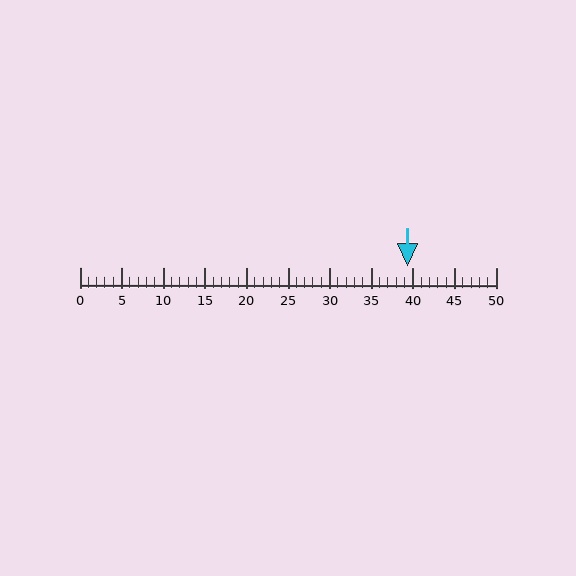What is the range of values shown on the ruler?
The ruler shows values from 0 to 50.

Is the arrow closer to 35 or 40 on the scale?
The arrow is closer to 40.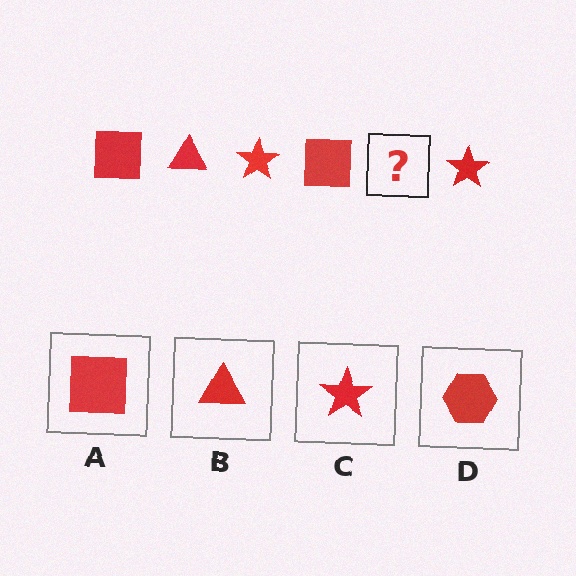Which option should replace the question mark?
Option B.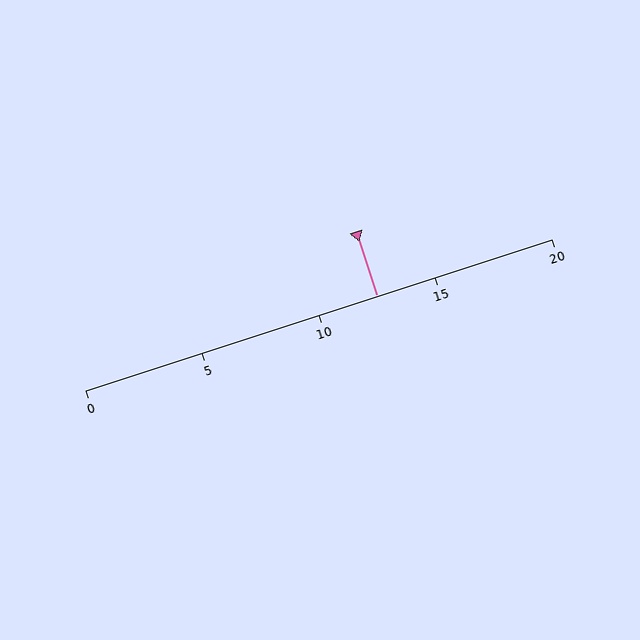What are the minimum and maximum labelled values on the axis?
The axis runs from 0 to 20.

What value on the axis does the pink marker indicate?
The marker indicates approximately 12.5.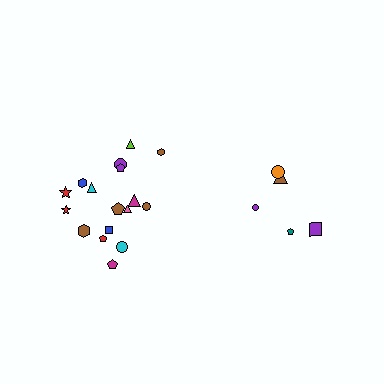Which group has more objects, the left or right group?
The left group.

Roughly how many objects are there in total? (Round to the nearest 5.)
Roughly 25 objects in total.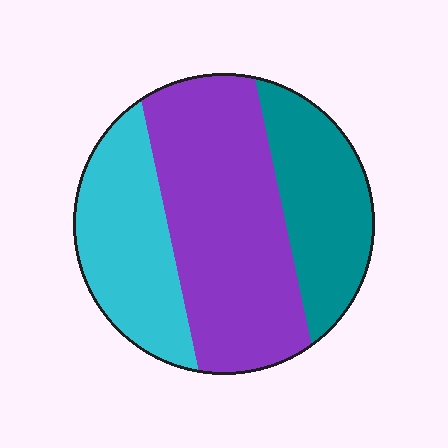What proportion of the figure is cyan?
Cyan takes up about one quarter (1/4) of the figure.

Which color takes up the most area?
Purple, at roughly 50%.